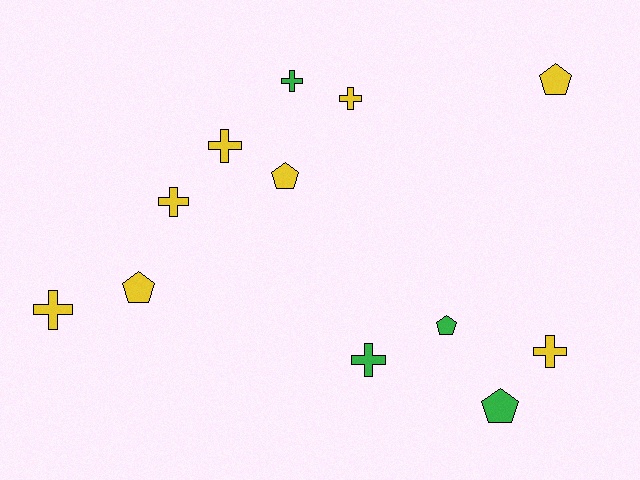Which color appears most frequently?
Yellow, with 8 objects.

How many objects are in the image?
There are 12 objects.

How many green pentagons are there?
There are 2 green pentagons.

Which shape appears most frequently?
Cross, with 7 objects.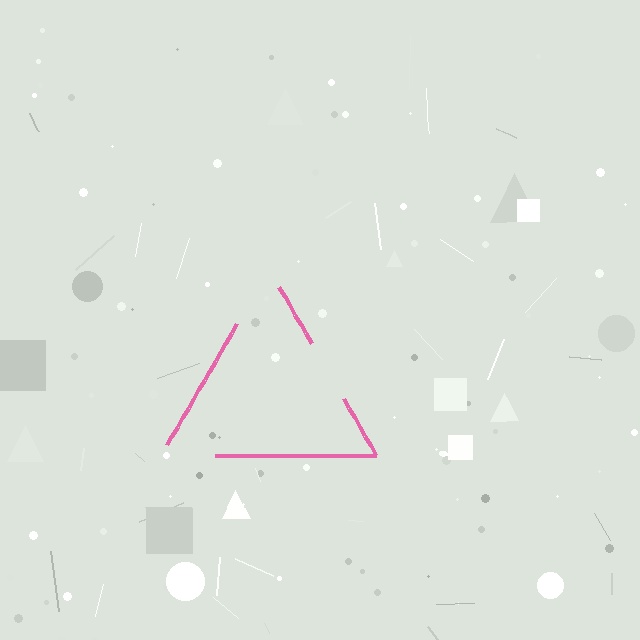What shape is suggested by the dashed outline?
The dashed outline suggests a triangle.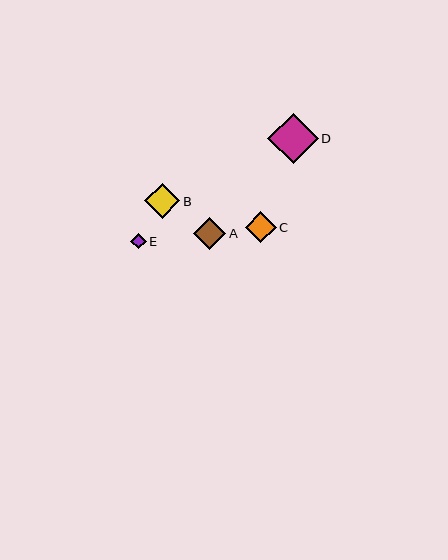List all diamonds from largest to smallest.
From largest to smallest: D, B, A, C, E.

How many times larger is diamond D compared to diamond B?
Diamond D is approximately 1.5 times the size of diamond B.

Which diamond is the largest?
Diamond D is the largest with a size of approximately 51 pixels.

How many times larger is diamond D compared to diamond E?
Diamond D is approximately 3.2 times the size of diamond E.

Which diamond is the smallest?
Diamond E is the smallest with a size of approximately 16 pixels.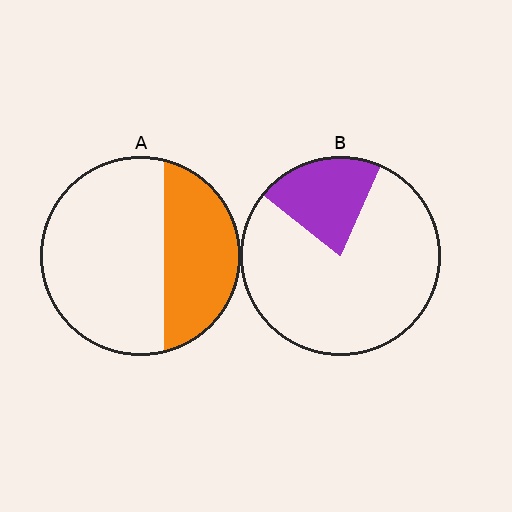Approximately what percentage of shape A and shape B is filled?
A is approximately 35% and B is approximately 20%.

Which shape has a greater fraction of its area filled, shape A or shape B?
Shape A.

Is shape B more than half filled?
No.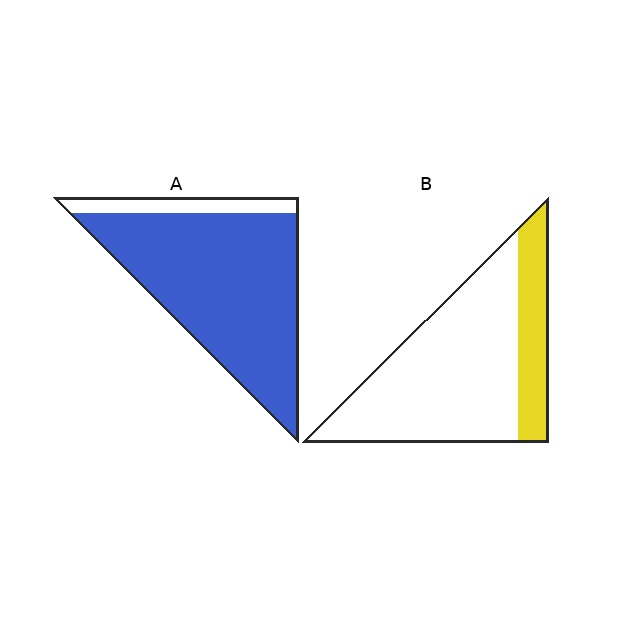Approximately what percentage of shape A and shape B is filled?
A is approximately 85% and B is approximately 25%.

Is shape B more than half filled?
No.